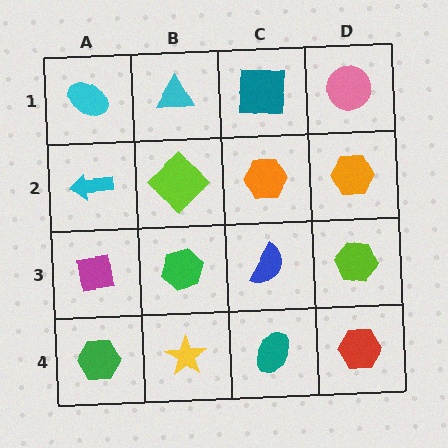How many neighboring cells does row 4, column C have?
3.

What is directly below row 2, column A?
A magenta square.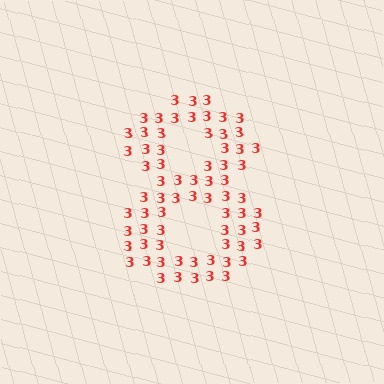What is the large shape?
The large shape is the digit 8.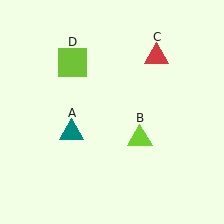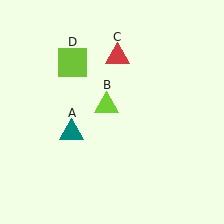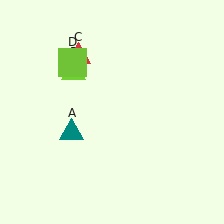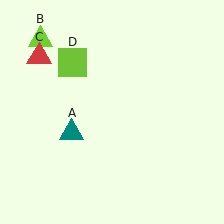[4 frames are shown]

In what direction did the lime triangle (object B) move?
The lime triangle (object B) moved up and to the left.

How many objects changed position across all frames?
2 objects changed position: lime triangle (object B), red triangle (object C).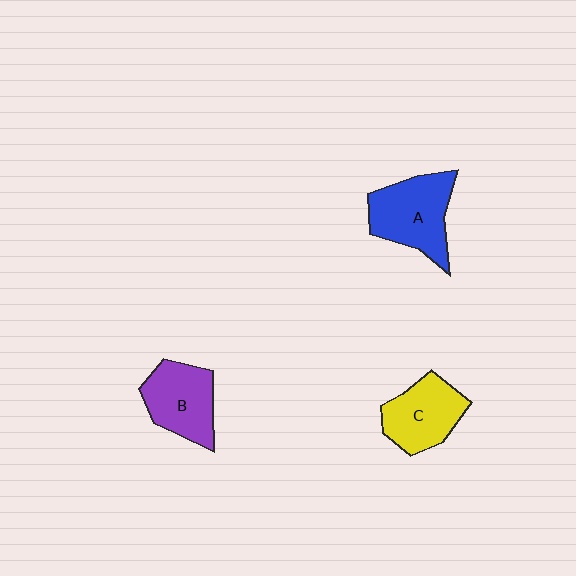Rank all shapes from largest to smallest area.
From largest to smallest: A (blue), B (purple), C (yellow).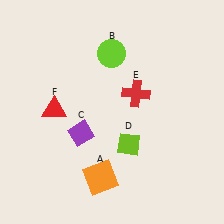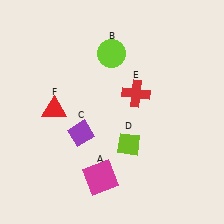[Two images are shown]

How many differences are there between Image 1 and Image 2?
There is 1 difference between the two images.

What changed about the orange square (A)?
In Image 1, A is orange. In Image 2, it changed to magenta.